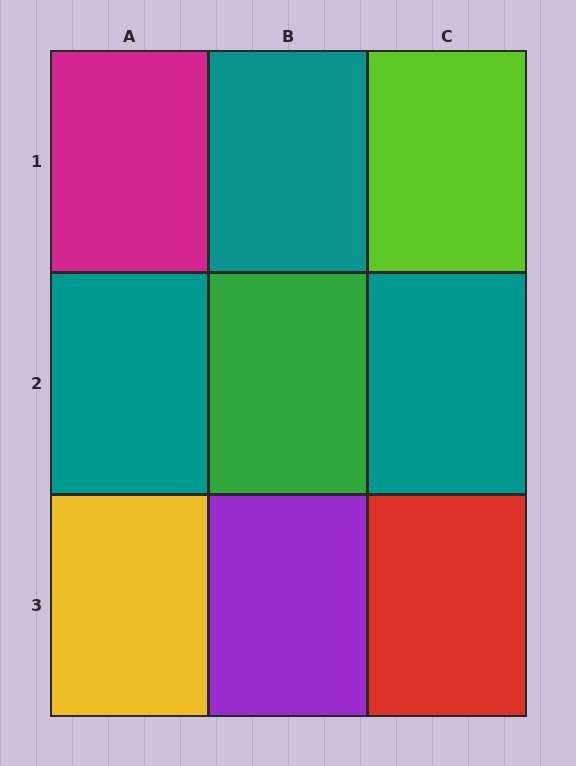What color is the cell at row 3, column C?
Red.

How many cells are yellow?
1 cell is yellow.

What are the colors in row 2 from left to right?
Teal, green, teal.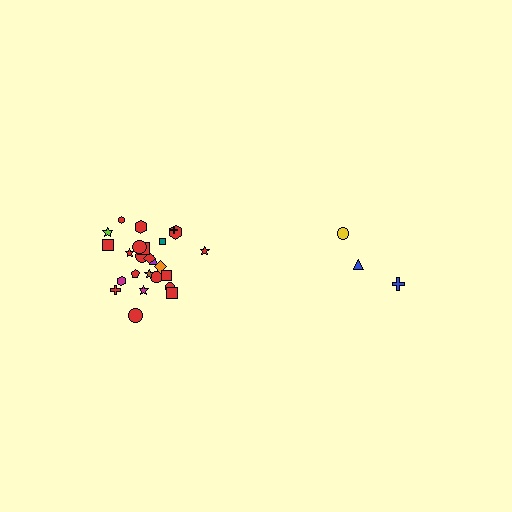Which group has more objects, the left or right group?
The left group.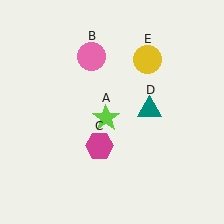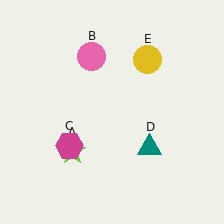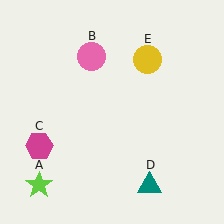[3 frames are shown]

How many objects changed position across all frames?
3 objects changed position: lime star (object A), magenta hexagon (object C), teal triangle (object D).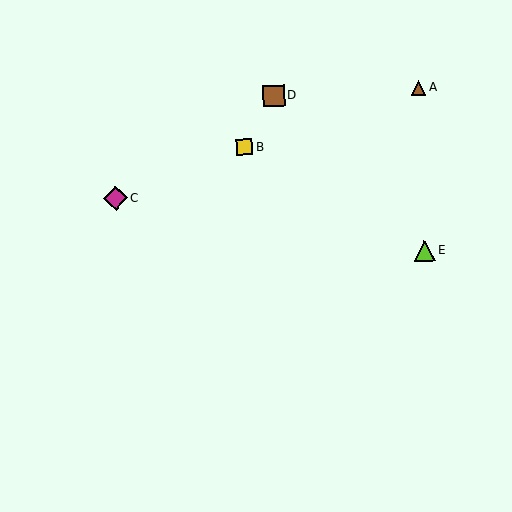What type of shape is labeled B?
Shape B is a yellow square.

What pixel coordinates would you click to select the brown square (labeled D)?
Click at (274, 96) to select the brown square D.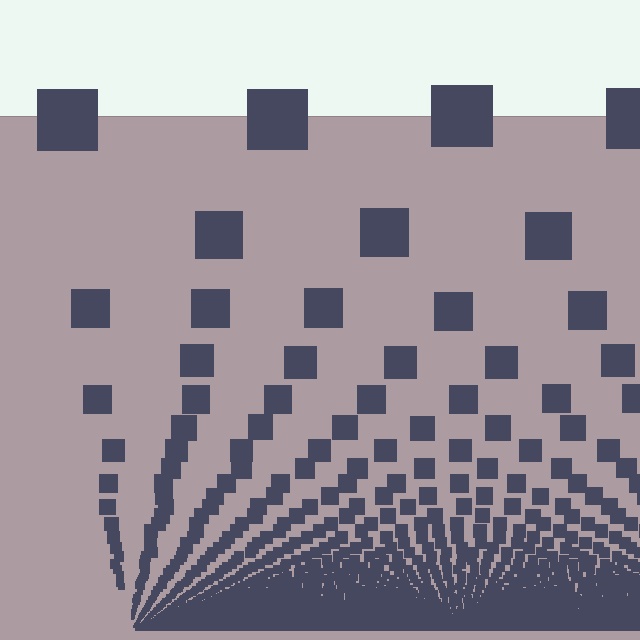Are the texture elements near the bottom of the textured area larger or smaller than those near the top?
Smaller. The gradient is inverted — elements near the bottom are smaller and denser.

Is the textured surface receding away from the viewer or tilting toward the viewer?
The surface appears to tilt toward the viewer. Texture elements get larger and sparser toward the top.